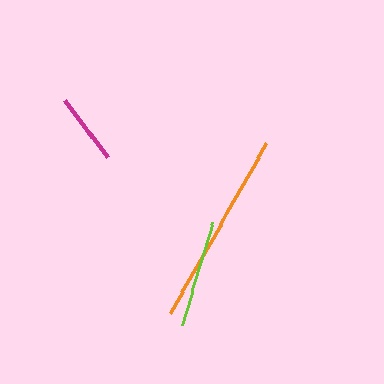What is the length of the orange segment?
The orange segment is approximately 196 pixels long.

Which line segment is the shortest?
The magenta line is the shortest at approximately 72 pixels.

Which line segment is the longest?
The orange line is the longest at approximately 196 pixels.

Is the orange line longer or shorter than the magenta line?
The orange line is longer than the magenta line.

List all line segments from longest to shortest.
From longest to shortest: orange, lime, magenta.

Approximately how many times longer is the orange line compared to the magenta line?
The orange line is approximately 2.7 times the length of the magenta line.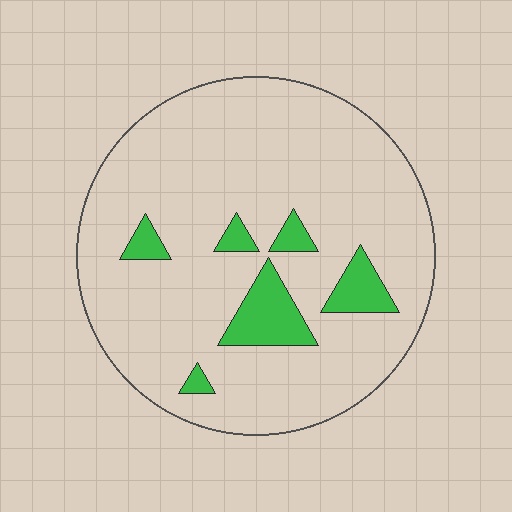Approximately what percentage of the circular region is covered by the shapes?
Approximately 10%.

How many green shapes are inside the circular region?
6.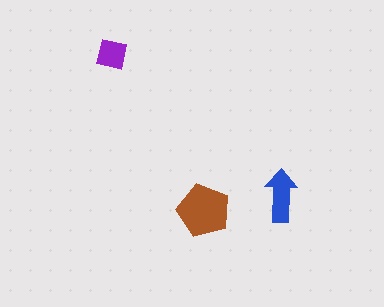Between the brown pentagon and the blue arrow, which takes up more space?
The brown pentagon.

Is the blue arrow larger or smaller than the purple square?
Larger.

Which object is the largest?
The brown pentagon.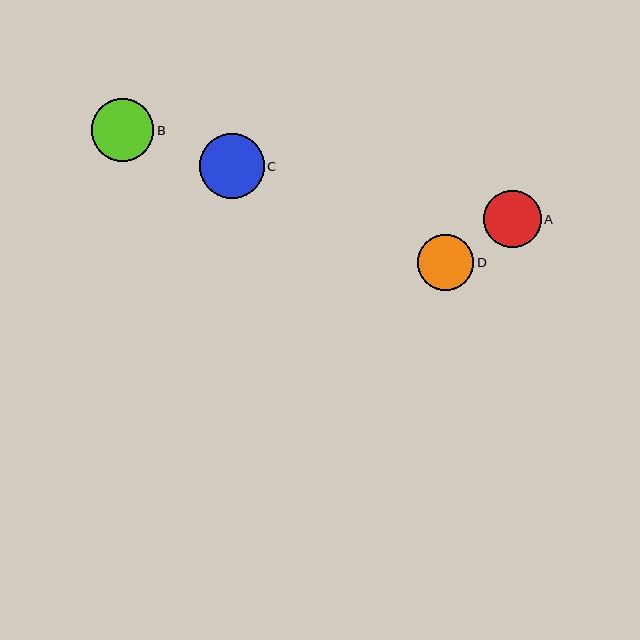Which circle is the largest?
Circle C is the largest with a size of approximately 65 pixels.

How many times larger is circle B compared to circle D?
Circle B is approximately 1.1 times the size of circle D.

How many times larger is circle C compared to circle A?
Circle C is approximately 1.1 times the size of circle A.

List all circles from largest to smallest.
From largest to smallest: C, B, A, D.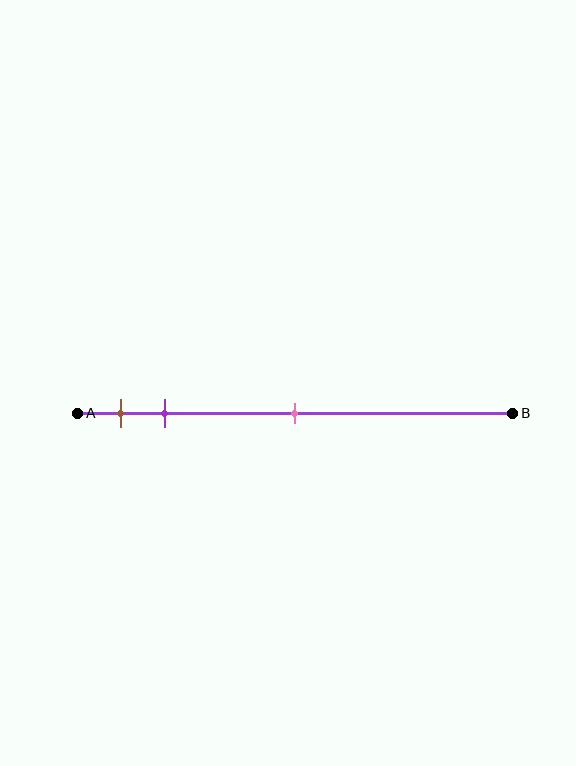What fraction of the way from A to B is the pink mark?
The pink mark is approximately 50% (0.5) of the way from A to B.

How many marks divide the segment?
There are 3 marks dividing the segment.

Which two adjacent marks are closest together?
The brown and purple marks are the closest adjacent pair.